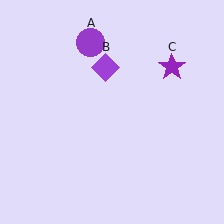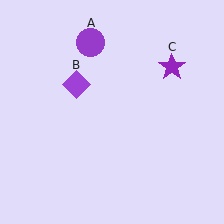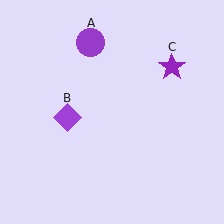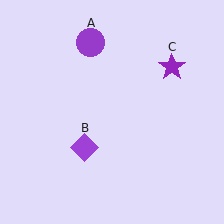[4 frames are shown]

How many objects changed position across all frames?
1 object changed position: purple diamond (object B).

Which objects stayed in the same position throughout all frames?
Purple circle (object A) and purple star (object C) remained stationary.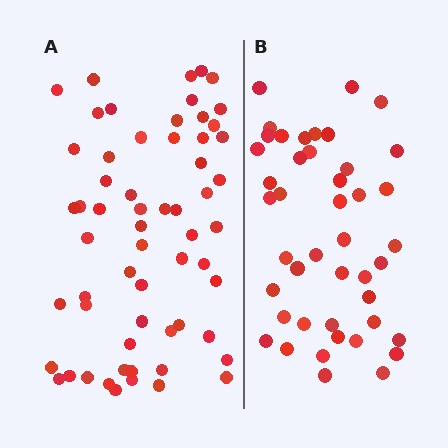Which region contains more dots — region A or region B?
Region A (the left region) has more dots.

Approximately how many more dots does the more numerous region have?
Region A has approximately 15 more dots than region B.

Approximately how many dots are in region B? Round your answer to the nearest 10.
About 40 dots. (The exact count is 44, which rounds to 40.)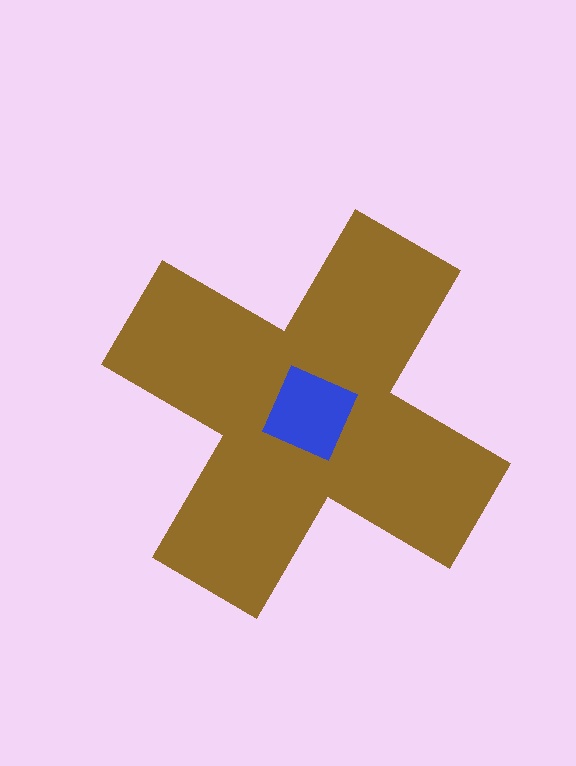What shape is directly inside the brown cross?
The blue square.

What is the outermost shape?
The brown cross.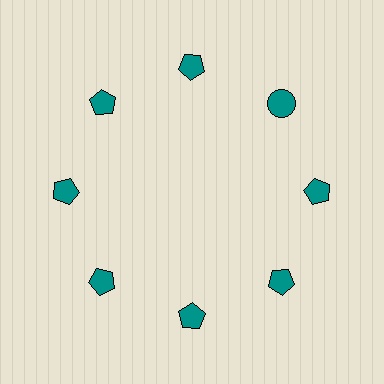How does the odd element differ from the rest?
It has a different shape: circle instead of pentagon.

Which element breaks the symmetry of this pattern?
The teal circle at roughly the 2 o'clock position breaks the symmetry. All other shapes are teal pentagons.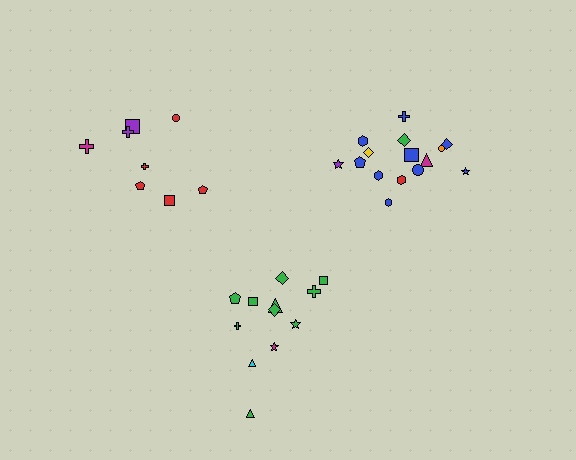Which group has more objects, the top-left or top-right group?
The top-right group.